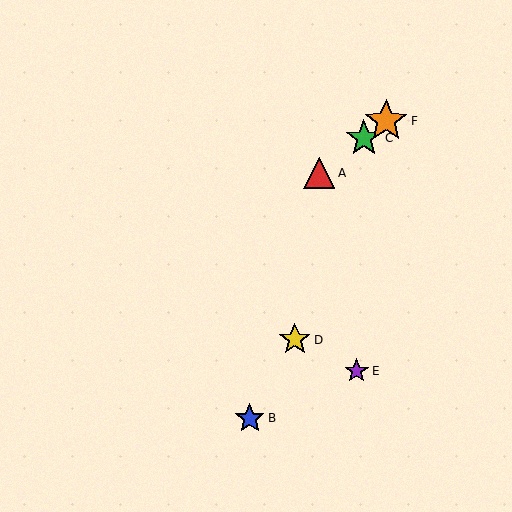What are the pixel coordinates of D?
Object D is at (295, 340).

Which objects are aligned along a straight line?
Objects A, C, F are aligned along a straight line.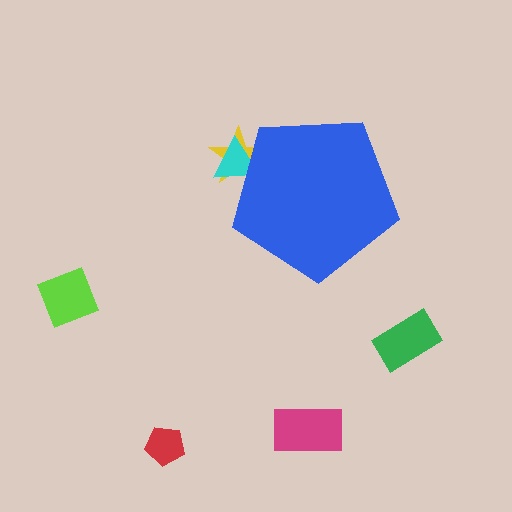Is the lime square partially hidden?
No, the lime square is fully visible.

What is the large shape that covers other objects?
A blue pentagon.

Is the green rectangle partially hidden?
No, the green rectangle is fully visible.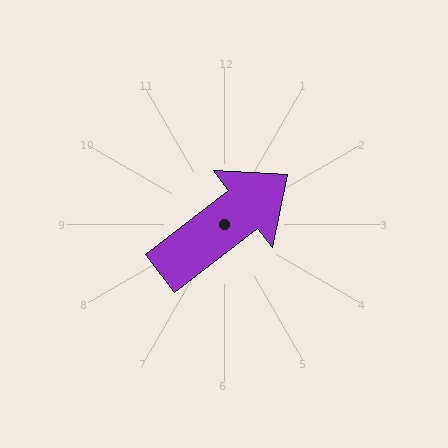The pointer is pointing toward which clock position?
Roughly 2 o'clock.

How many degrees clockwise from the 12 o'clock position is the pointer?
Approximately 52 degrees.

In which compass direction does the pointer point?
Northeast.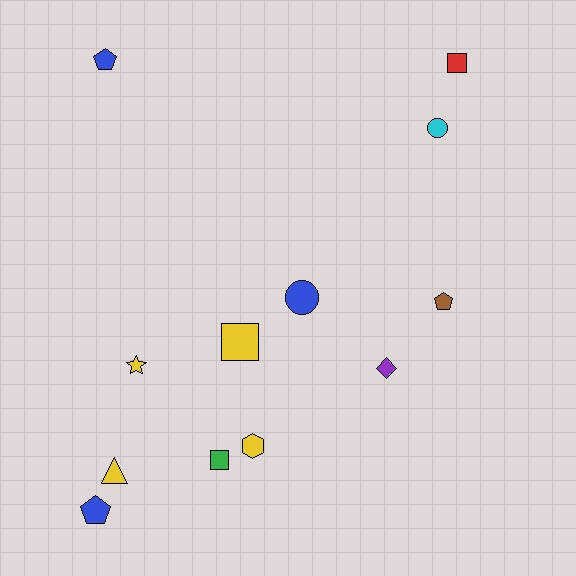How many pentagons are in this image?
There are 3 pentagons.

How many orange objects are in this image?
There are no orange objects.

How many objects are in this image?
There are 12 objects.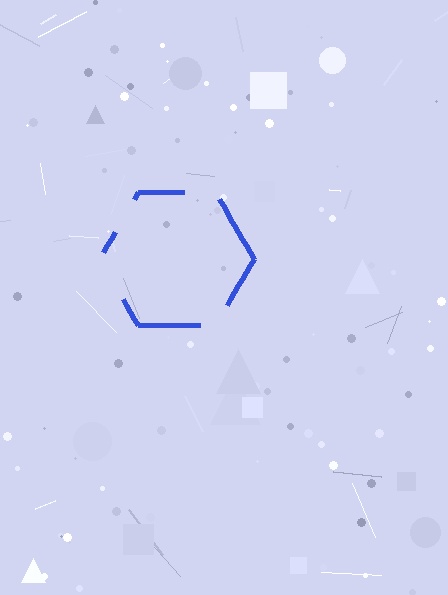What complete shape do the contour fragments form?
The contour fragments form a hexagon.